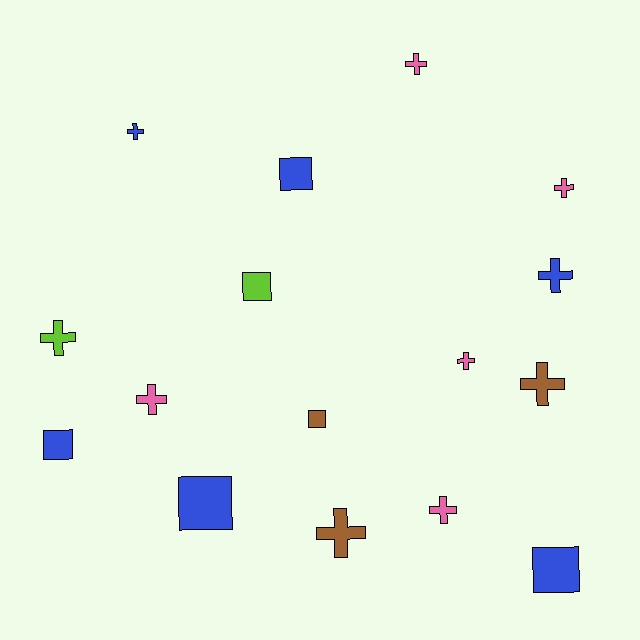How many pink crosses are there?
There are 5 pink crosses.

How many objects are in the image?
There are 16 objects.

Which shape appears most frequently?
Cross, with 10 objects.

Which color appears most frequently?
Blue, with 6 objects.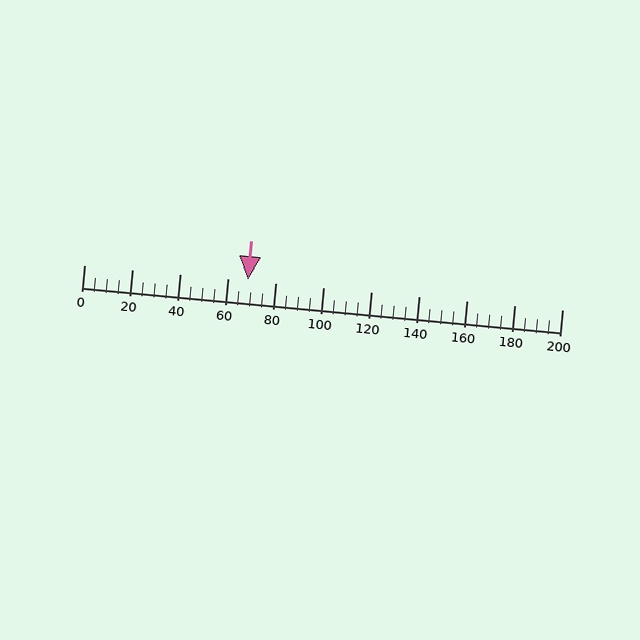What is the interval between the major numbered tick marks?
The major tick marks are spaced 20 units apart.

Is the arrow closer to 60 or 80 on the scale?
The arrow is closer to 60.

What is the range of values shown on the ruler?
The ruler shows values from 0 to 200.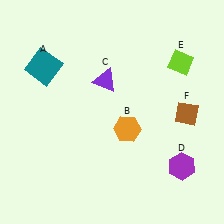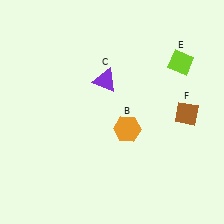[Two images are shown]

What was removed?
The purple hexagon (D), the teal square (A) were removed in Image 2.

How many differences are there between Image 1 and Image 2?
There are 2 differences between the two images.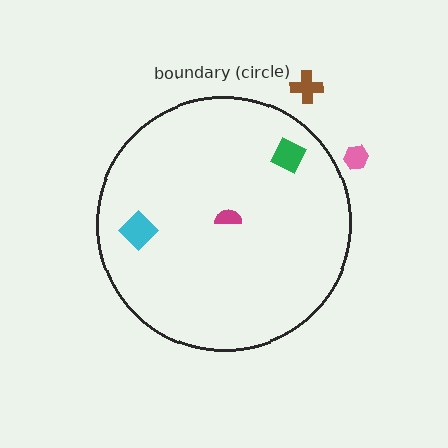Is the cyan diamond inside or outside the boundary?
Inside.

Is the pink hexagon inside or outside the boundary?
Outside.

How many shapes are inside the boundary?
3 inside, 2 outside.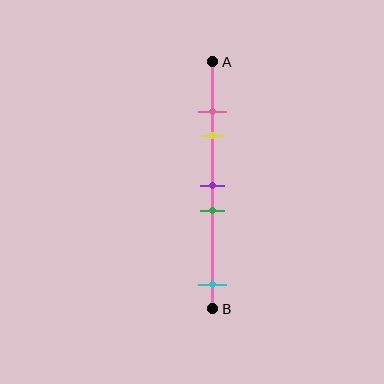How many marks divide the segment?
There are 5 marks dividing the segment.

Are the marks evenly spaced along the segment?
No, the marks are not evenly spaced.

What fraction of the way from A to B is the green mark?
The green mark is approximately 60% (0.6) of the way from A to B.